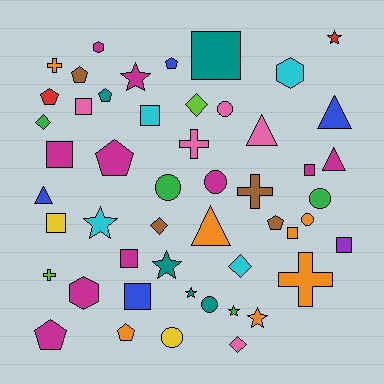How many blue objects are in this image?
There are 4 blue objects.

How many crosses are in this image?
There are 5 crosses.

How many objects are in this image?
There are 50 objects.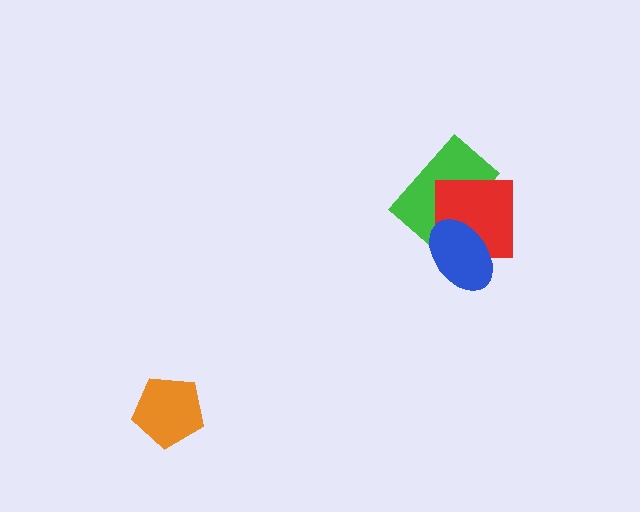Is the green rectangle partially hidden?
Yes, it is partially covered by another shape.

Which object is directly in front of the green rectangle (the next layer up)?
The red square is directly in front of the green rectangle.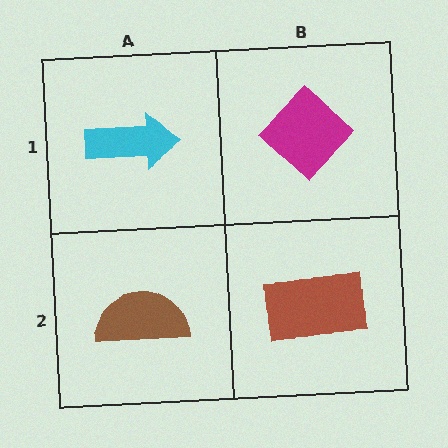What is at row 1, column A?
A cyan arrow.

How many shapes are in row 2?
2 shapes.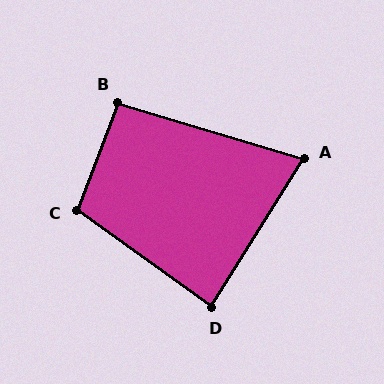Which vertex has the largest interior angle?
C, at approximately 105 degrees.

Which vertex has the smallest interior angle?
A, at approximately 75 degrees.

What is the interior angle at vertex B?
Approximately 94 degrees (approximately right).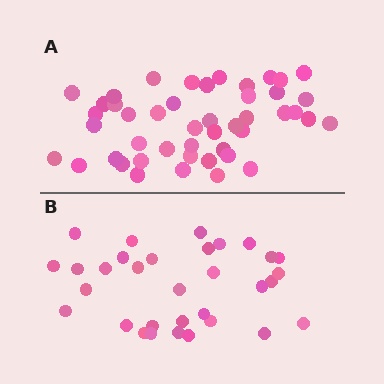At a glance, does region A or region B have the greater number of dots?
Region A (the top region) has more dots.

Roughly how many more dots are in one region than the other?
Region A has approximately 15 more dots than region B.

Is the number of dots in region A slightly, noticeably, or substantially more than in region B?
Region A has noticeably more, but not dramatically so. The ratio is roughly 1.4 to 1.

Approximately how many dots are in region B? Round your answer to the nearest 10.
About 30 dots. (The exact count is 32, which rounds to 30.)